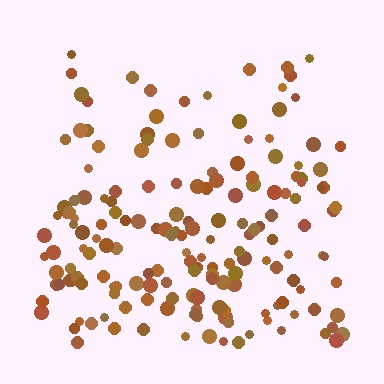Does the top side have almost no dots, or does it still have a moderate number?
Still a moderate number, just noticeably fewer than the bottom.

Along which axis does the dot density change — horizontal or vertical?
Vertical.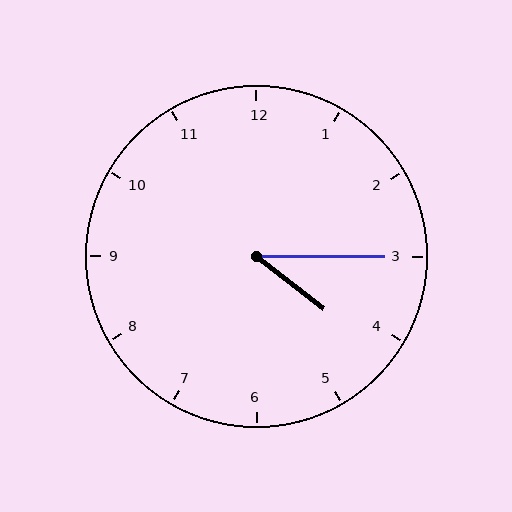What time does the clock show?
4:15.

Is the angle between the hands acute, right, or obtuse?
It is acute.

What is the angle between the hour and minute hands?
Approximately 38 degrees.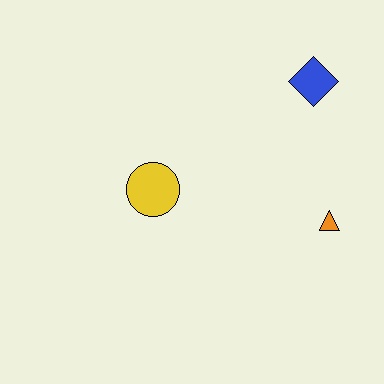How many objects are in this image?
There are 3 objects.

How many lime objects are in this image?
There are no lime objects.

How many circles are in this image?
There is 1 circle.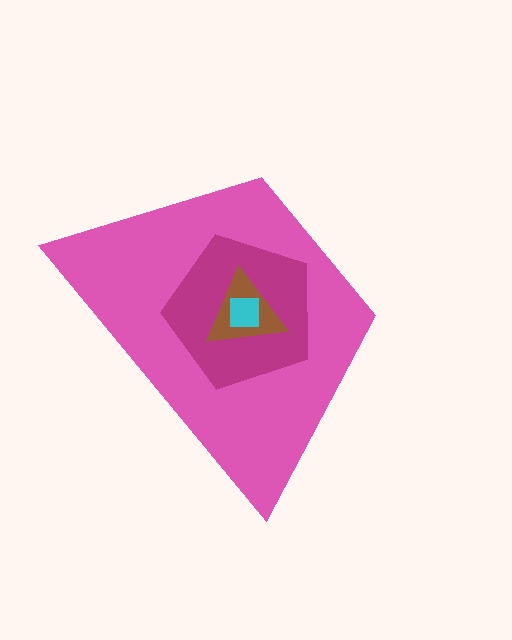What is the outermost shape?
The pink trapezoid.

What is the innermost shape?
The cyan square.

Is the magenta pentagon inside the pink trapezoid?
Yes.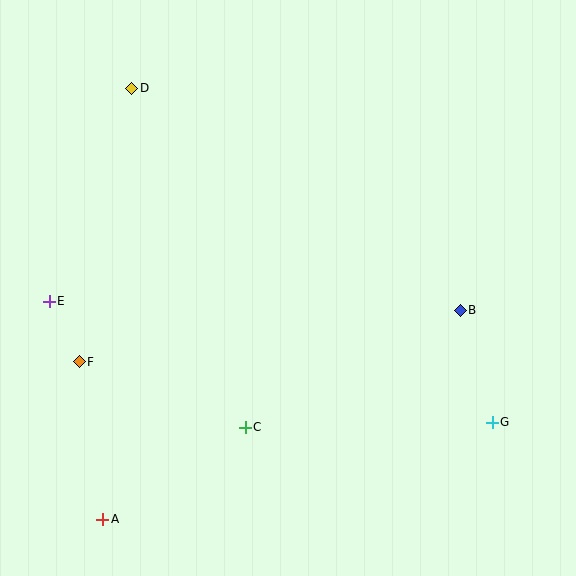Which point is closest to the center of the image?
Point C at (245, 427) is closest to the center.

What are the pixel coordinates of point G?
Point G is at (492, 422).